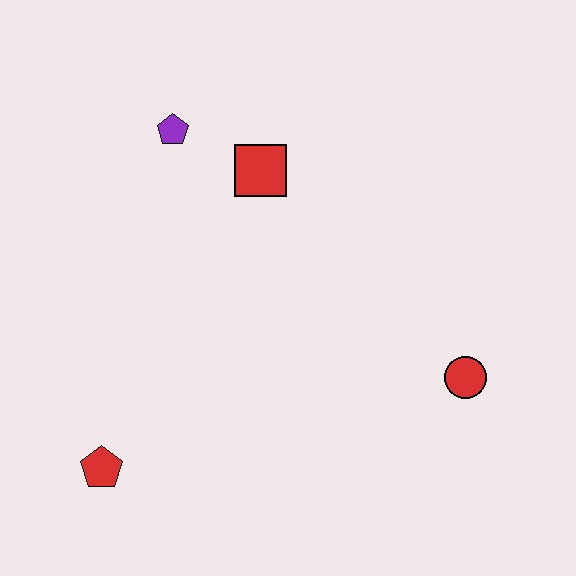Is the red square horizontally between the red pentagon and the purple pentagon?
No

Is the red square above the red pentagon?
Yes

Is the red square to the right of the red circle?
No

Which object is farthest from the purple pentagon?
The red circle is farthest from the purple pentagon.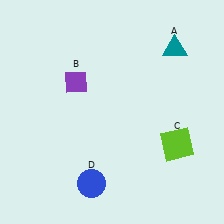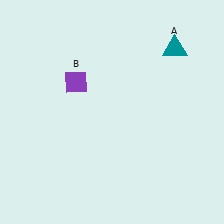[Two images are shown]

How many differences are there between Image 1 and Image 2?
There are 2 differences between the two images.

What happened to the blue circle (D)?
The blue circle (D) was removed in Image 2. It was in the bottom-left area of Image 1.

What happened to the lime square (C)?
The lime square (C) was removed in Image 2. It was in the bottom-right area of Image 1.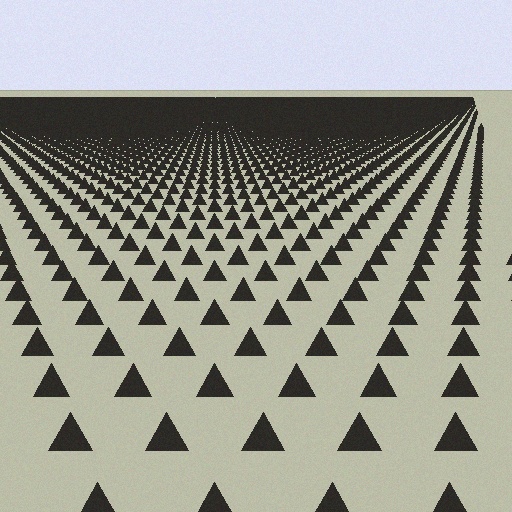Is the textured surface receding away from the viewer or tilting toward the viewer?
The surface is receding away from the viewer. Texture elements get smaller and denser toward the top.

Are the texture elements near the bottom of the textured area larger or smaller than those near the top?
Larger. Near the bottom, elements are closer to the viewer and appear at a bigger on-screen size.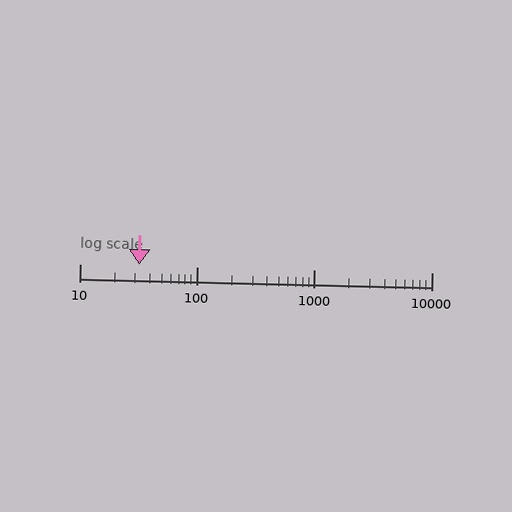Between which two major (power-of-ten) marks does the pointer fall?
The pointer is between 10 and 100.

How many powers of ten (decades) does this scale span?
The scale spans 3 decades, from 10 to 10000.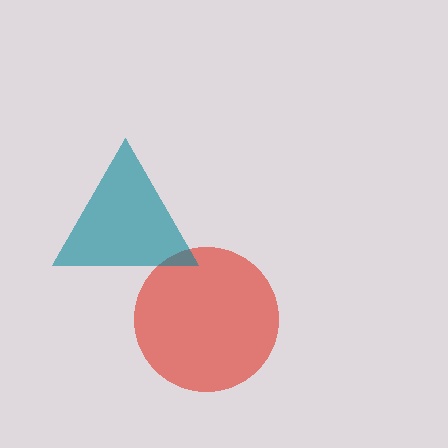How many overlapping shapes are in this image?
There are 2 overlapping shapes in the image.